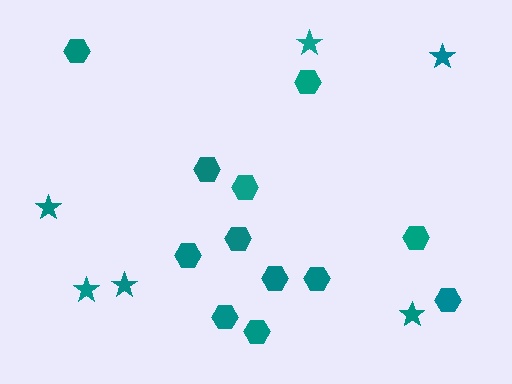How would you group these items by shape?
There are 2 groups: one group of stars (6) and one group of hexagons (12).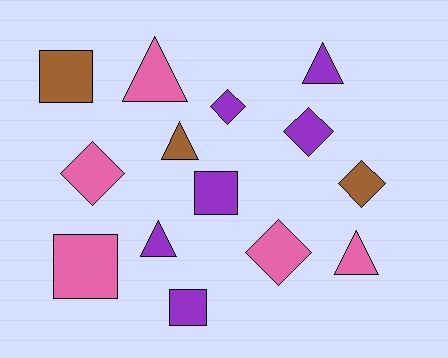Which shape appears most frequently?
Diamond, with 5 objects.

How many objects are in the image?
There are 14 objects.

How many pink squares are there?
There is 1 pink square.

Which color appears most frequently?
Purple, with 6 objects.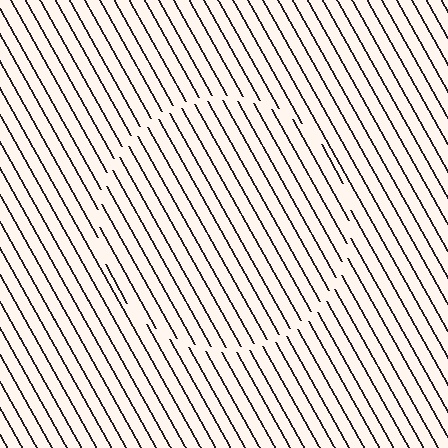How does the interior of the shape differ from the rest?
The interior of the shape contains the same grating, shifted by half a period — the contour is defined by the phase discontinuity where line-ends from the inner and outer gratings abut.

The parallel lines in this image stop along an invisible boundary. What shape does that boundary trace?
An illusory circle. The interior of the shape contains the same grating, shifted by half a period — the contour is defined by the phase discontinuity where line-ends from the inner and outer gratings abut.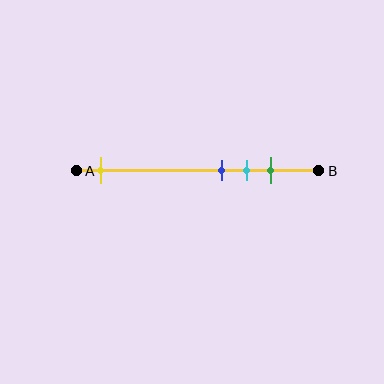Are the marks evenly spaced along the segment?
No, the marks are not evenly spaced.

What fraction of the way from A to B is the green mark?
The green mark is approximately 80% (0.8) of the way from A to B.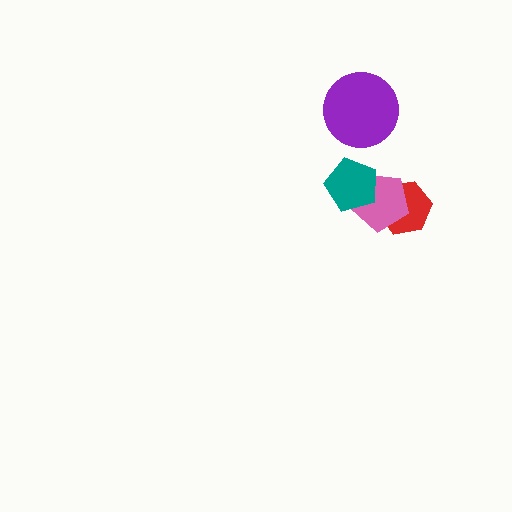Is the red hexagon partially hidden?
Yes, it is partially covered by another shape.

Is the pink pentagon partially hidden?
Yes, it is partially covered by another shape.